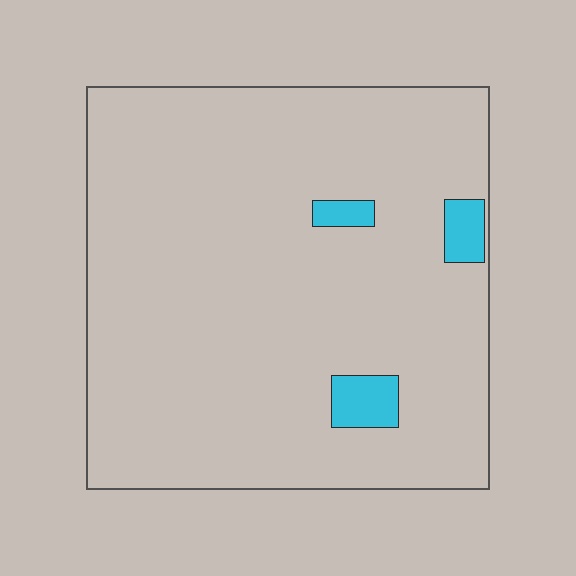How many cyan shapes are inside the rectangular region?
3.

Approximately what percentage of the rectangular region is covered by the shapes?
Approximately 5%.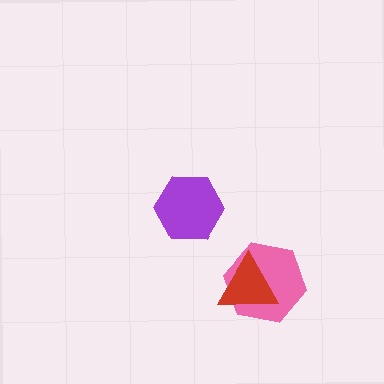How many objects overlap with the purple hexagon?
0 objects overlap with the purple hexagon.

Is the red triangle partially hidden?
No, no other shape covers it.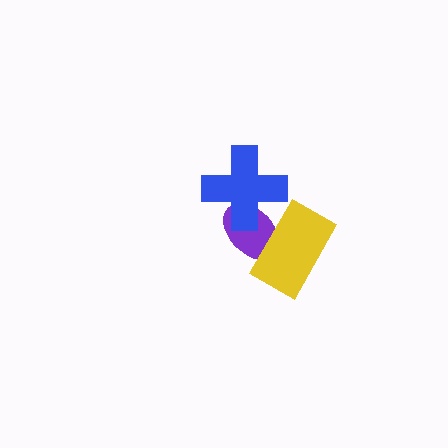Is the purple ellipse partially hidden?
Yes, it is partially covered by another shape.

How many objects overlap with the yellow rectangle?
1 object overlaps with the yellow rectangle.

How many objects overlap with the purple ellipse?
2 objects overlap with the purple ellipse.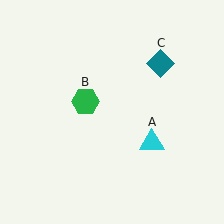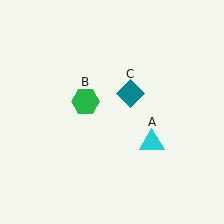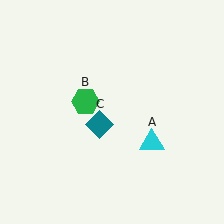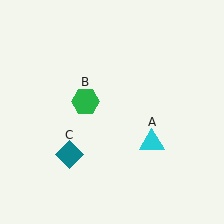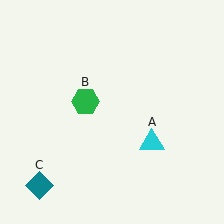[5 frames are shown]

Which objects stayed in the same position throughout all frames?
Cyan triangle (object A) and green hexagon (object B) remained stationary.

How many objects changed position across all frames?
1 object changed position: teal diamond (object C).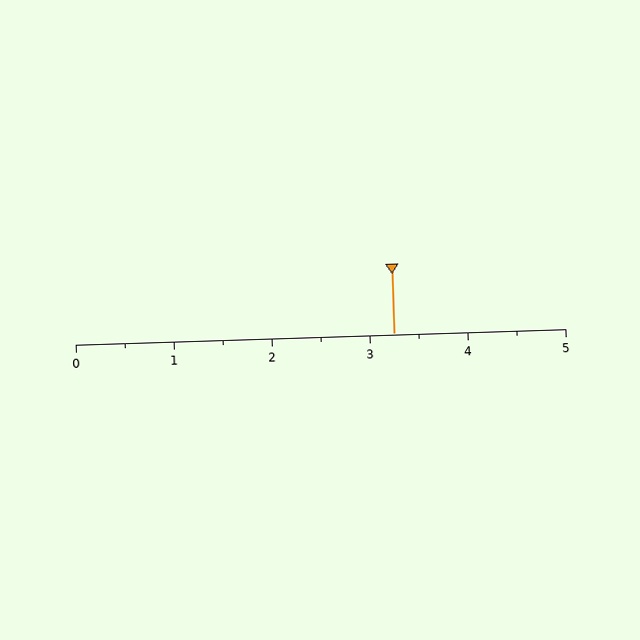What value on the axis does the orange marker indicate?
The marker indicates approximately 3.2.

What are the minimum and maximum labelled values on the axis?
The axis runs from 0 to 5.